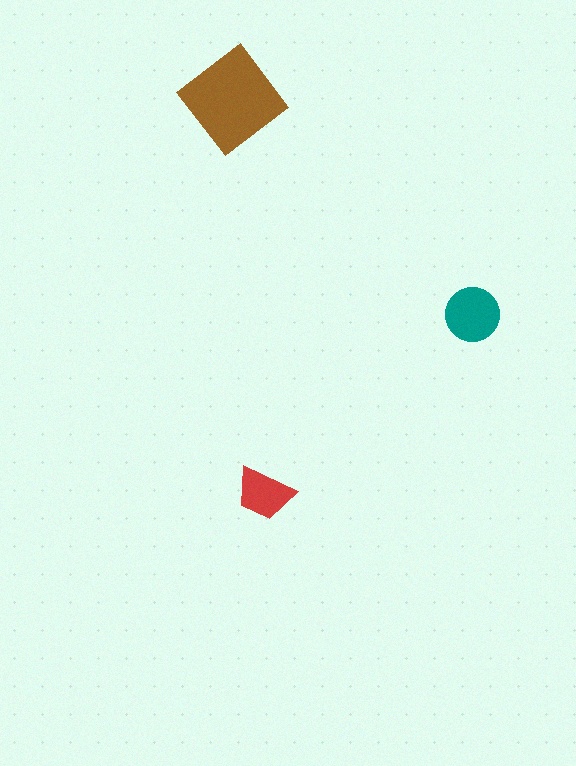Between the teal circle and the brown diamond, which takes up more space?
The brown diamond.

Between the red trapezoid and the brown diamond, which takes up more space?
The brown diamond.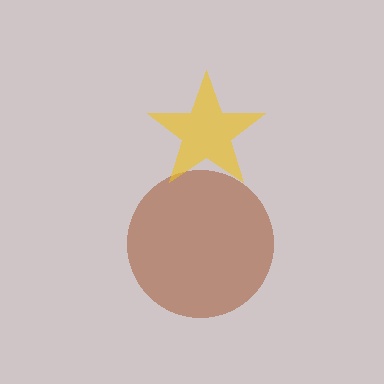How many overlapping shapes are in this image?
There are 2 overlapping shapes in the image.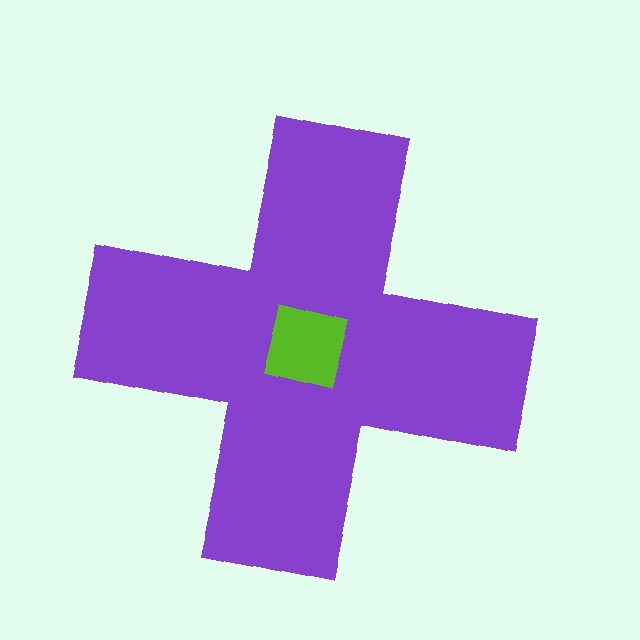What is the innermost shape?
The lime square.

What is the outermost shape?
The purple cross.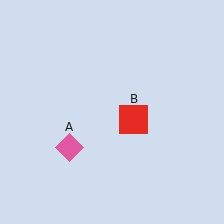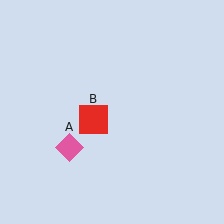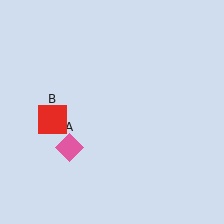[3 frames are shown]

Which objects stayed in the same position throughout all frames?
Pink diamond (object A) remained stationary.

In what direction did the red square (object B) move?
The red square (object B) moved left.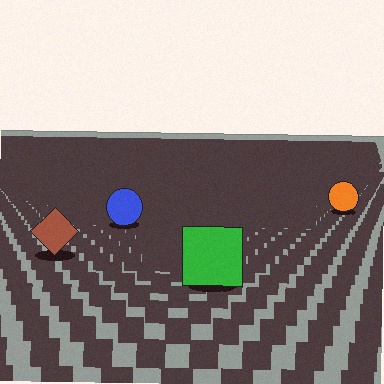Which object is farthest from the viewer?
The orange circle is farthest from the viewer. It appears smaller and the ground texture around it is denser.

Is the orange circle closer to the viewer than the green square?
No. The green square is closer — you can tell from the texture gradient: the ground texture is coarser near it.